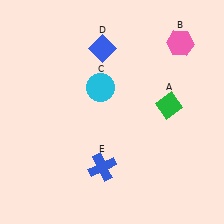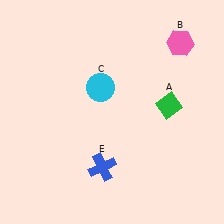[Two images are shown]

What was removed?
The blue diamond (D) was removed in Image 2.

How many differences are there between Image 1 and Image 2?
There is 1 difference between the two images.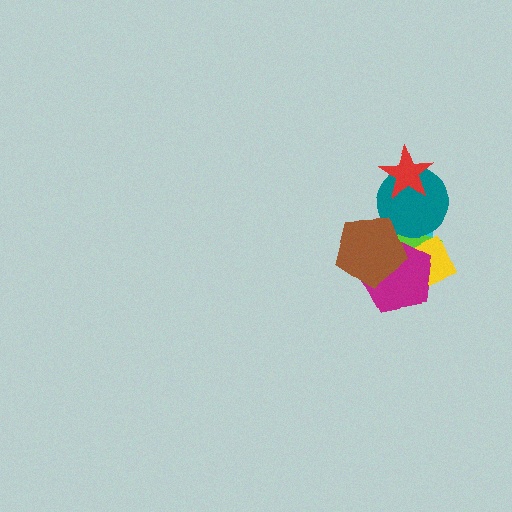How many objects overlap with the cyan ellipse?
5 objects overlap with the cyan ellipse.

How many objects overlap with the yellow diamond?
4 objects overlap with the yellow diamond.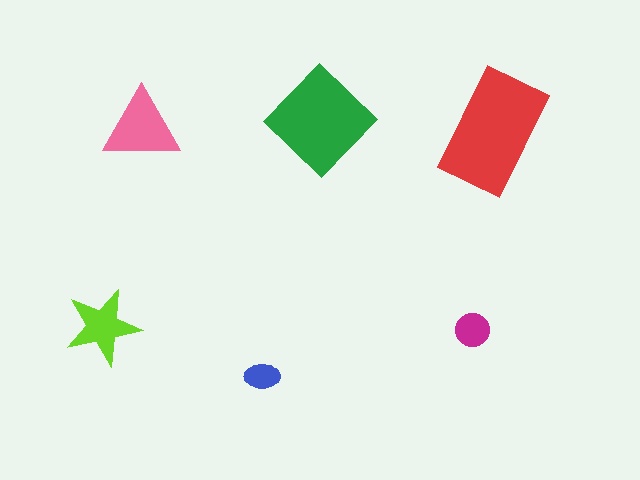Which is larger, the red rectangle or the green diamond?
The red rectangle.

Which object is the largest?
The red rectangle.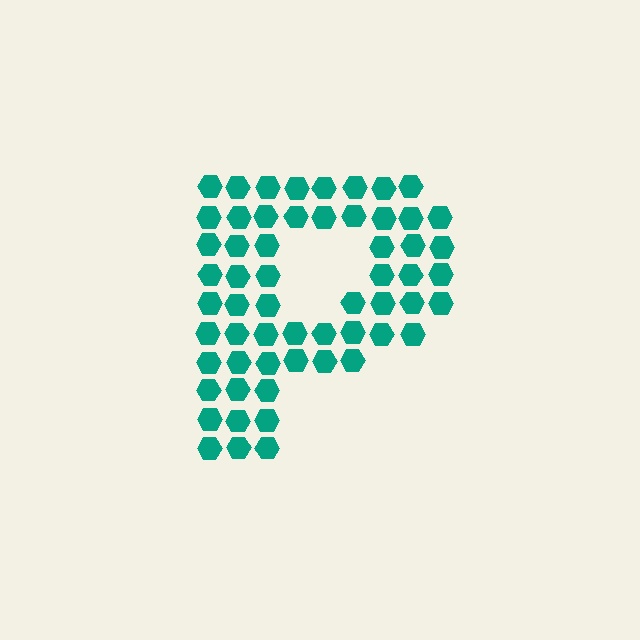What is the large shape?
The large shape is the letter P.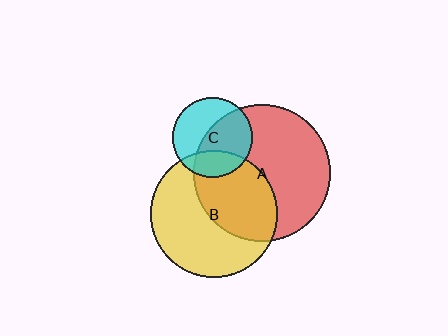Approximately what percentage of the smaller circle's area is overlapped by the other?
Approximately 45%.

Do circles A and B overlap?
Yes.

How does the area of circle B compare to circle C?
Approximately 2.5 times.